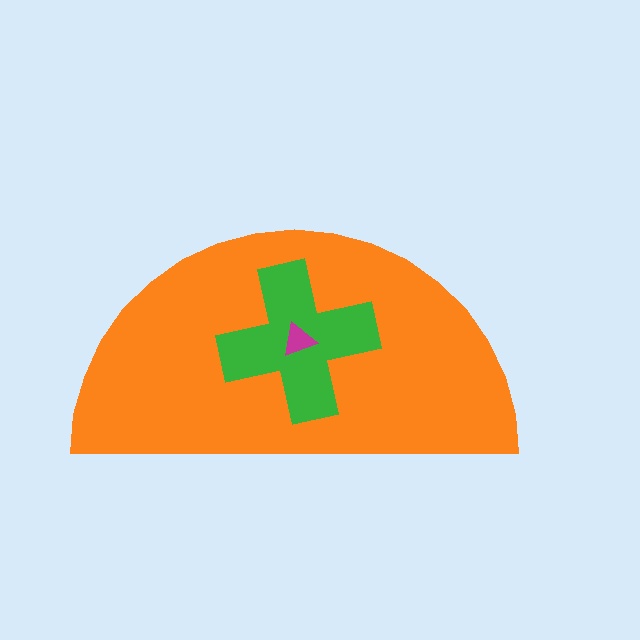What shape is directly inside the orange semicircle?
The green cross.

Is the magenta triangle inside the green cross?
Yes.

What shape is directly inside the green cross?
The magenta triangle.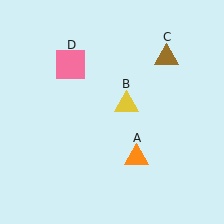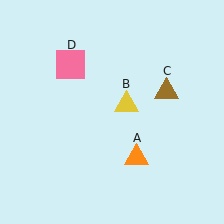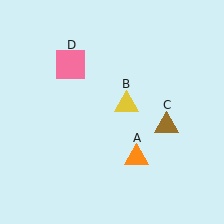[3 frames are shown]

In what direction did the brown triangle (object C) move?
The brown triangle (object C) moved down.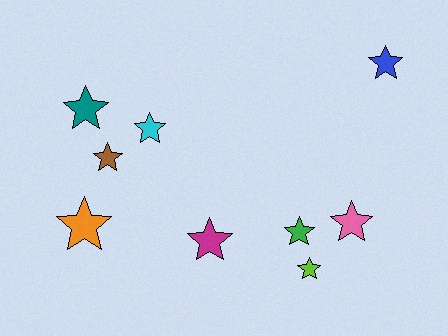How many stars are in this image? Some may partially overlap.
There are 9 stars.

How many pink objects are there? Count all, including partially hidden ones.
There is 1 pink object.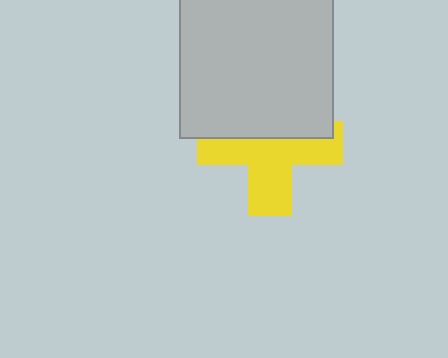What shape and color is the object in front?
The object in front is a light gray square.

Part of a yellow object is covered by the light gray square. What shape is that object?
It is a cross.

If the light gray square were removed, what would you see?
You would see the complete yellow cross.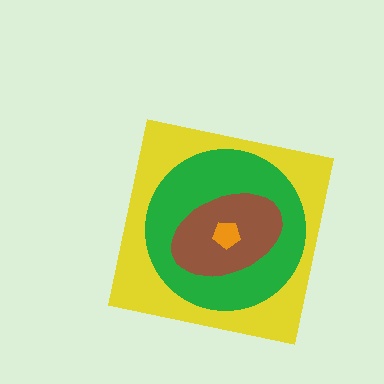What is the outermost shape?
The yellow square.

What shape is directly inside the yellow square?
The green circle.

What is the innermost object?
The orange pentagon.